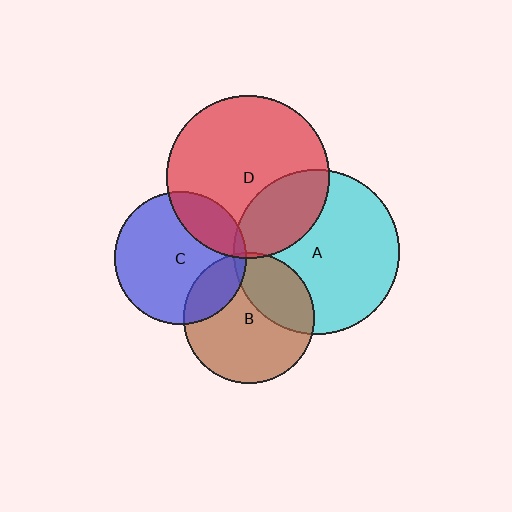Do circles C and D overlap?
Yes.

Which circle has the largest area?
Circle A (cyan).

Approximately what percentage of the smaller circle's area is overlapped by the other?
Approximately 20%.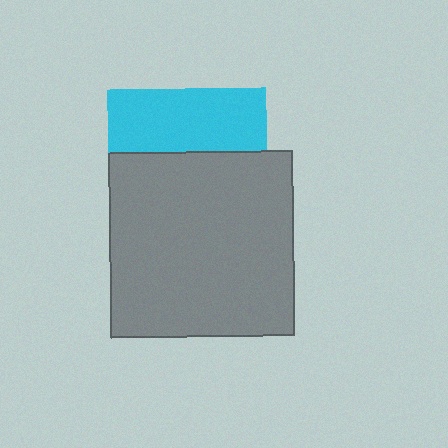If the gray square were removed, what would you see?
You would see the complete cyan square.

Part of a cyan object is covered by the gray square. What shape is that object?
It is a square.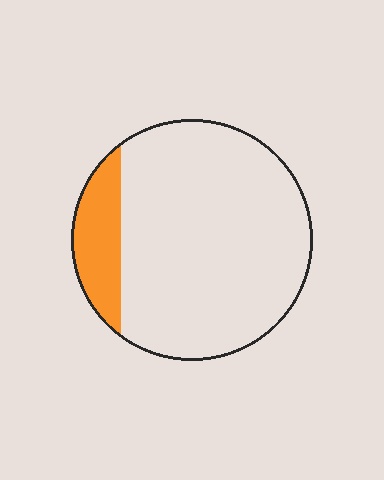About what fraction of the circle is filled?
About one sixth (1/6).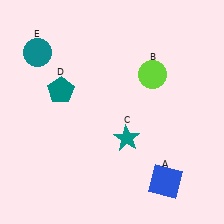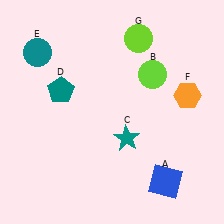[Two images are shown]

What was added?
An orange hexagon (F), a lime circle (G) were added in Image 2.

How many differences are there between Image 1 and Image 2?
There are 2 differences between the two images.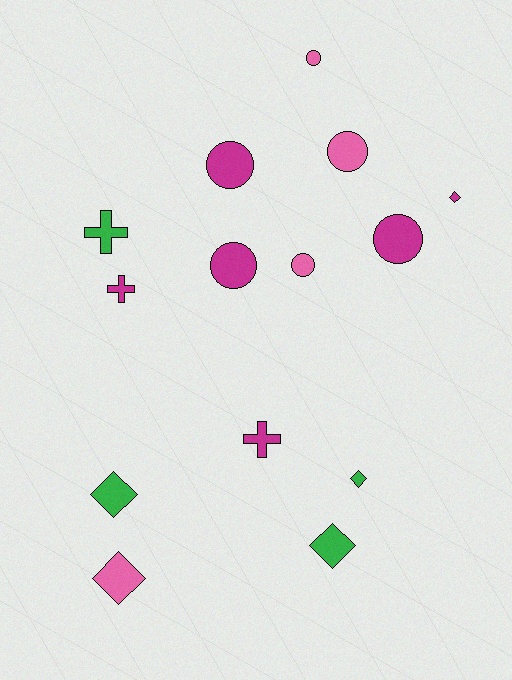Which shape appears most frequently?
Circle, with 6 objects.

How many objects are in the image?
There are 14 objects.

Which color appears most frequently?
Magenta, with 6 objects.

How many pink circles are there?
There are 3 pink circles.